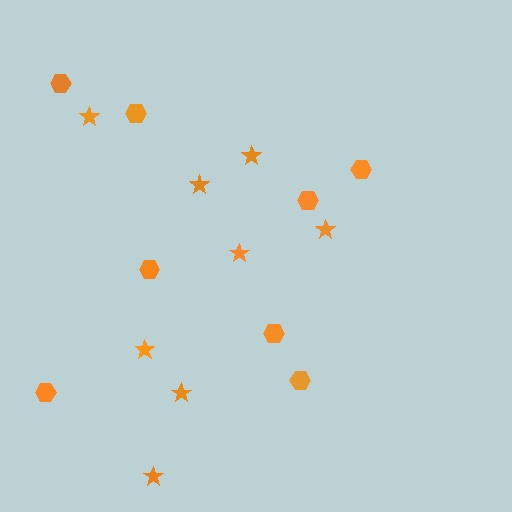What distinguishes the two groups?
There are 2 groups: one group of stars (8) and one group of hexagons (8).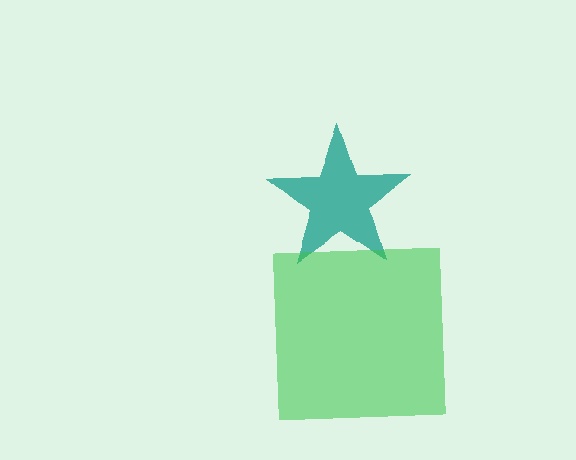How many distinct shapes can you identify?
There are 2 distinct shapes: a teal star, a green square.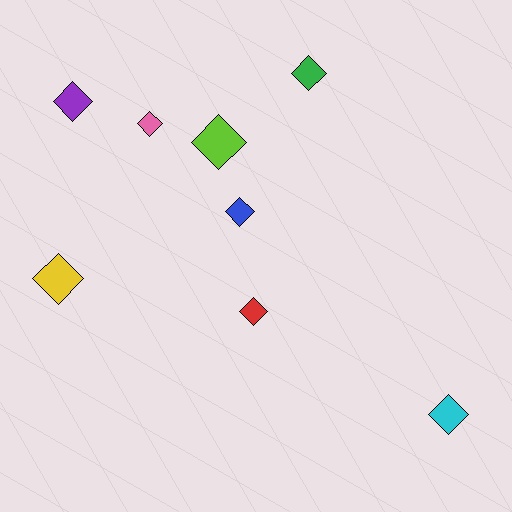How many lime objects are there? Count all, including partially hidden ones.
There is 1 lime object.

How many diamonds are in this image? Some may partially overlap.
There are 8 diamonds.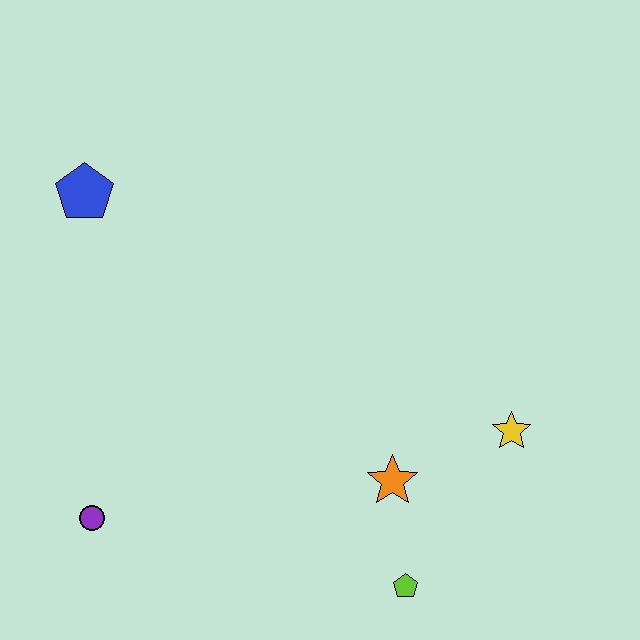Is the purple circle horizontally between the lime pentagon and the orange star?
No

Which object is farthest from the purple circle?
The yellow star is farthest from the purple circle.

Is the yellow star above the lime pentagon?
Yes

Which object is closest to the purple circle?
The orange star is closest to the purple circle.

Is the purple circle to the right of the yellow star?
No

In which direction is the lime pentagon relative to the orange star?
The lime pentagon is below the orange star.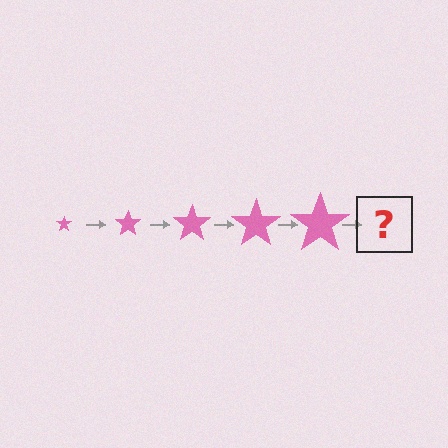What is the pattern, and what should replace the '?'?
The pattern is that the star gets progressively larger each step. The '?' should be a pink star, larger than the previous one.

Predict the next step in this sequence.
The next step is a pink star, larger than the previous one.